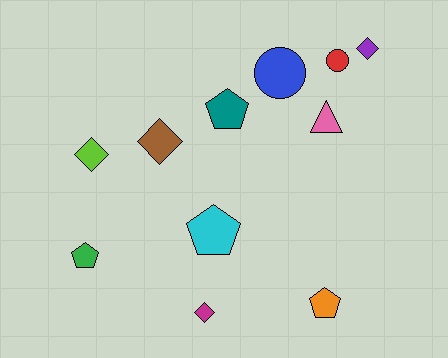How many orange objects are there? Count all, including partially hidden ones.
There is 1 orange object.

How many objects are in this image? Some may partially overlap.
There are 11 objects.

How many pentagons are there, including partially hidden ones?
There are 4 pentagons.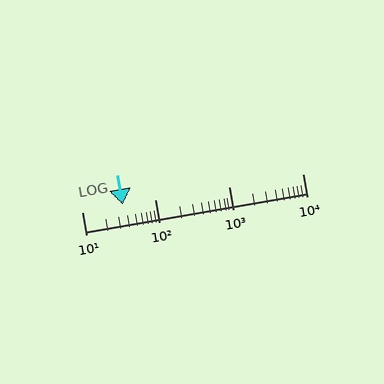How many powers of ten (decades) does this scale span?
The scale spans 3 decades, from 10 to 10000.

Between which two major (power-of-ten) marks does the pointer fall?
The pointer is between 10 and 100.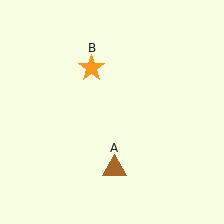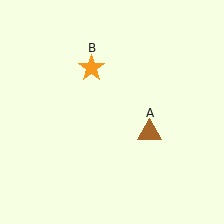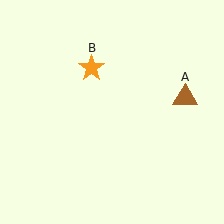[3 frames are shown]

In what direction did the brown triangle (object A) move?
The brown triangle (object A) moved up and to the right.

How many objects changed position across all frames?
1 object changed position: brown triangle (object A).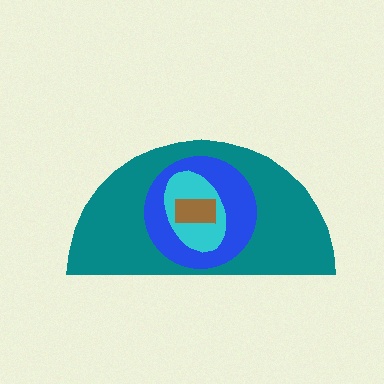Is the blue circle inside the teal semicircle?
Yes.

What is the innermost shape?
The brown rectangle.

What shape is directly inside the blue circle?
The cyan ellipse.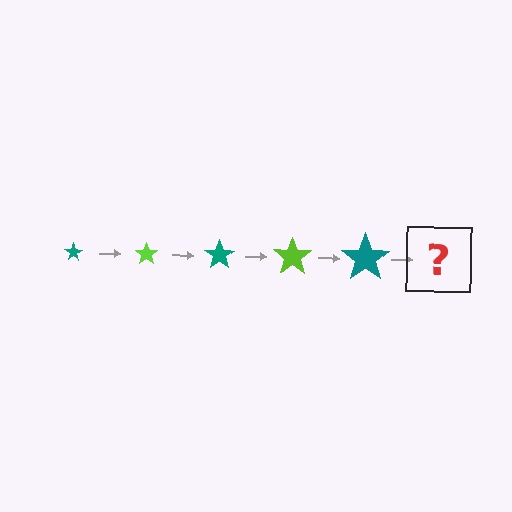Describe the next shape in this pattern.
It should be a lime star, larger than the previous one.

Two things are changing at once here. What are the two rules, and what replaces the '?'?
The two rules are that the star grows larger each step and the color cycles through teal and lime. The '?' should be a lime star, larger than the previous one.